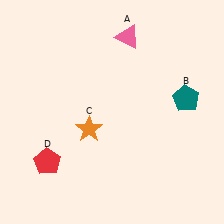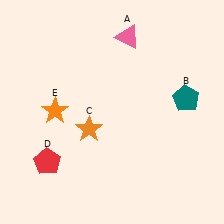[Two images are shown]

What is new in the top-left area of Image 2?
An orange star (E) was added in the top-left area of Image 2.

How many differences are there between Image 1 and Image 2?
There is 1 difference between the two images.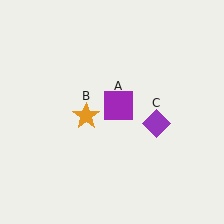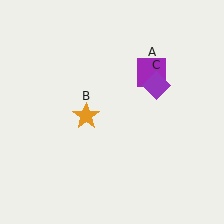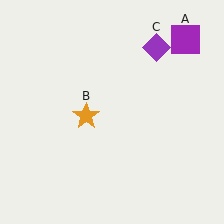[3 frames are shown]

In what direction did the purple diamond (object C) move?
The purple diamond (object C) moved up.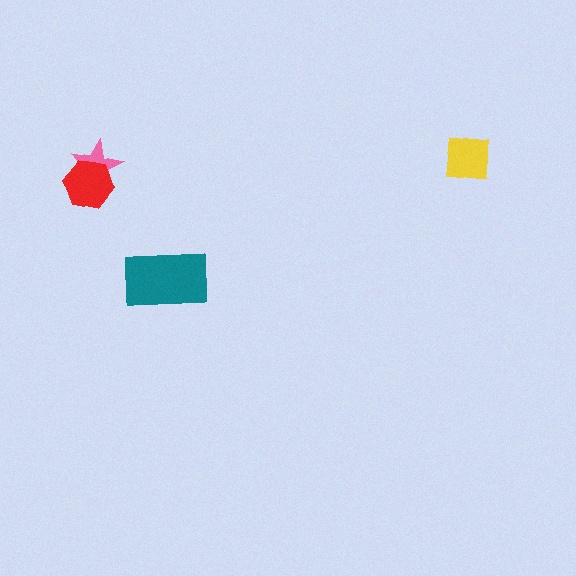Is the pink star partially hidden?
Yes, it is partially covered by another shape.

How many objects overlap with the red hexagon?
1 object overlaps with the red hexagon.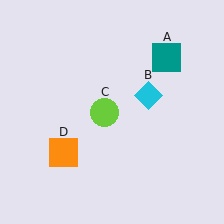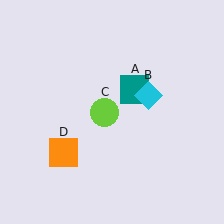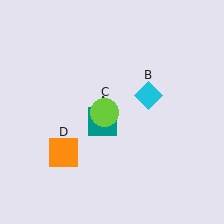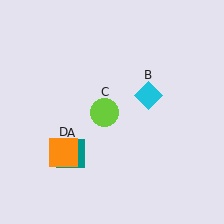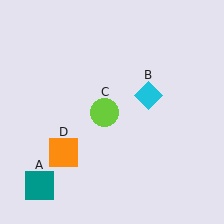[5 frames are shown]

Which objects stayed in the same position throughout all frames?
Cyan diamond (object B) and lime circle (object C) and orange square (object D) remained stationary.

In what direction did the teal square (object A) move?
The teal square (object A) moved down and to the left.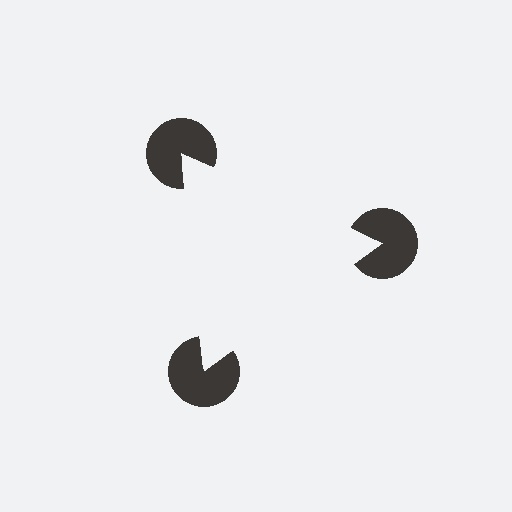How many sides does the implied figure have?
3 sides.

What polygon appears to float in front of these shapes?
An illusory triangle — its edges are inferred from the aligned wedge cuts in the pac-man discs, not physically drawn.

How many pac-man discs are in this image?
There are 3 — one at each vertex of the illusory triangle.